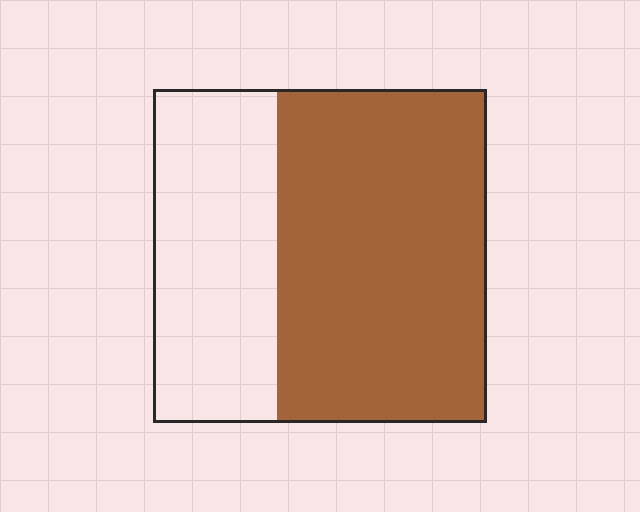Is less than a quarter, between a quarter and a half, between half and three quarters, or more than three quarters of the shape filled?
Between half and three quarters.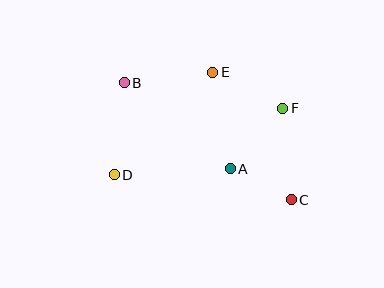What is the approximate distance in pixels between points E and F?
The distance between E and F is approximately 79 pixels.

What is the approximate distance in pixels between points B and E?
The distance between B and E is approximately 89 pixels.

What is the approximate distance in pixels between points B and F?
The distance between B and F is approximately 161 pixels.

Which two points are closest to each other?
Points A and C are closest to each other.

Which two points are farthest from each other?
Points B and C are farthest from each other.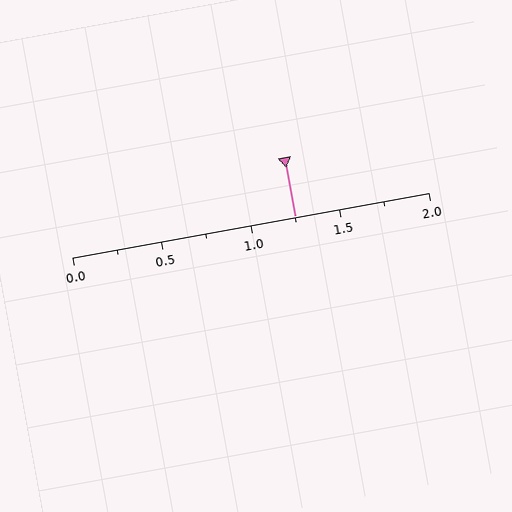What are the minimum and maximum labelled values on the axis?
The axis runs from 0.0 to 2.0.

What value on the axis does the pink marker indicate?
The marker indicates approximately 1.25.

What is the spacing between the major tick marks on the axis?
The major ticks are spaced 0.5 apart.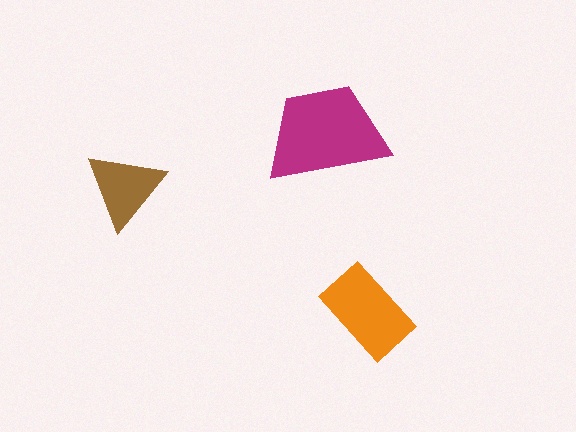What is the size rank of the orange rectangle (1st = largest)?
2nd.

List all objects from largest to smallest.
The magenta trapezoid, the orange rectangle, the brown triangle.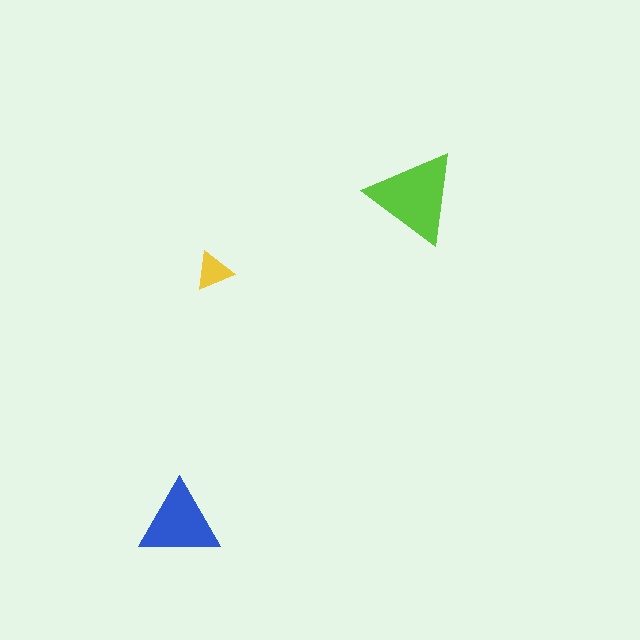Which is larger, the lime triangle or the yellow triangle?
The lime one.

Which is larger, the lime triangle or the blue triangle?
The lime one.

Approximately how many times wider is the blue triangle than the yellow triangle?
About 2 times wider.